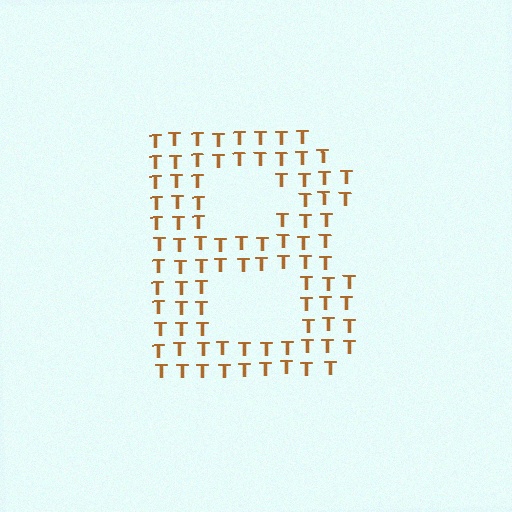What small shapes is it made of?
It is made of small letter T's.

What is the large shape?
The large shape is the letter B.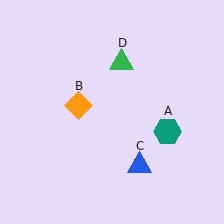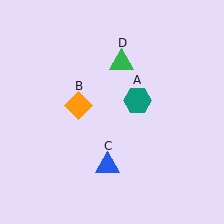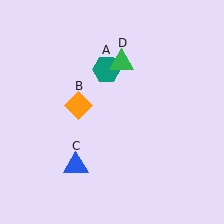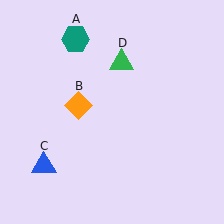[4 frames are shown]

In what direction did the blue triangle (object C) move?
The blue triangle (object C) moved left.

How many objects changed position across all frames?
2 objects changed position: teal hexagon (object A), blue triangle (object C).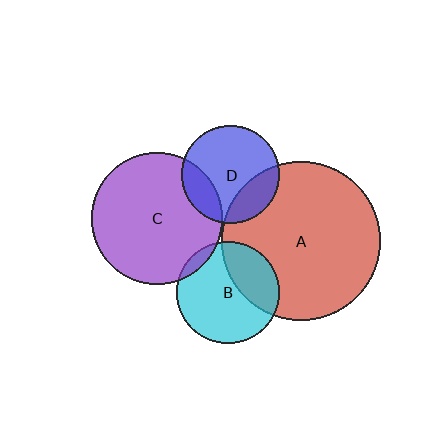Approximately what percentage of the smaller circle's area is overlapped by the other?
Approximately 25%.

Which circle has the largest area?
Circle A (red).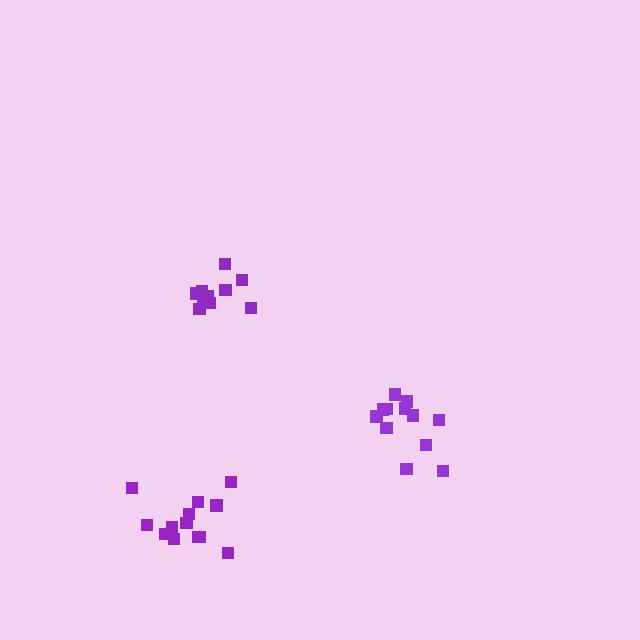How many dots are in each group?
Group 1: 12 dots, Group 2: 13 dots, Group 3: 10 dots (35 total).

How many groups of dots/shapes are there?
There are 3 groups.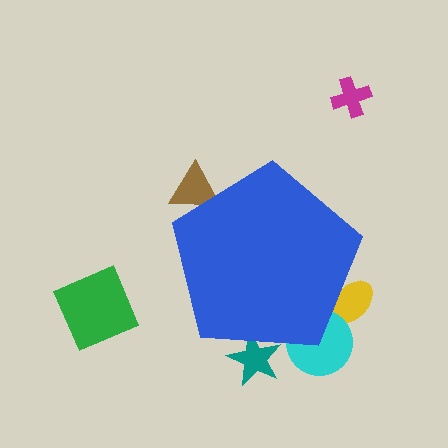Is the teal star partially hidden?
Yes, the teal star is partially hidden behind the blue pentagon.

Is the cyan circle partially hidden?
Yes, the cyan circle is partially hidden behind the blue pentagon.